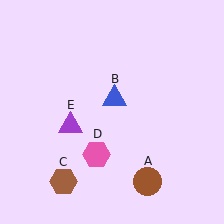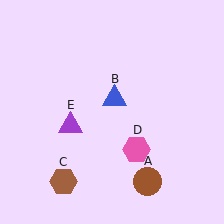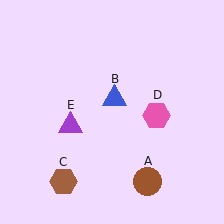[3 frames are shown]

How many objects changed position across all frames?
1 object changed position: pink hexagon (object D).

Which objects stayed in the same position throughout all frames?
Brown circle (object A) and blue triangle (object B) and brown hexagon (object C) and purple triangle (object E) remained stationary.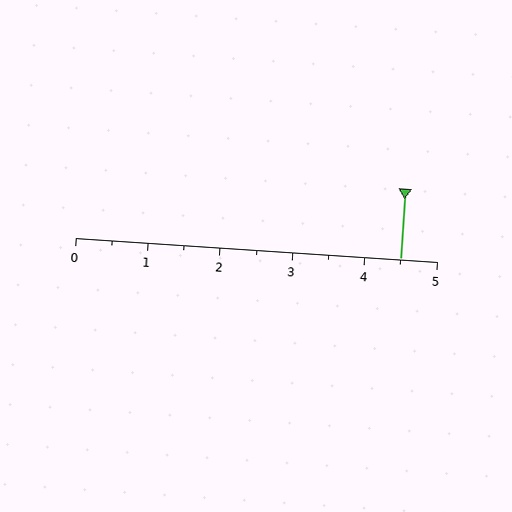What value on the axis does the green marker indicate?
The marker indicates approximately 4.5.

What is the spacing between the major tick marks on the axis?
The major ticks are spaced 1 apart.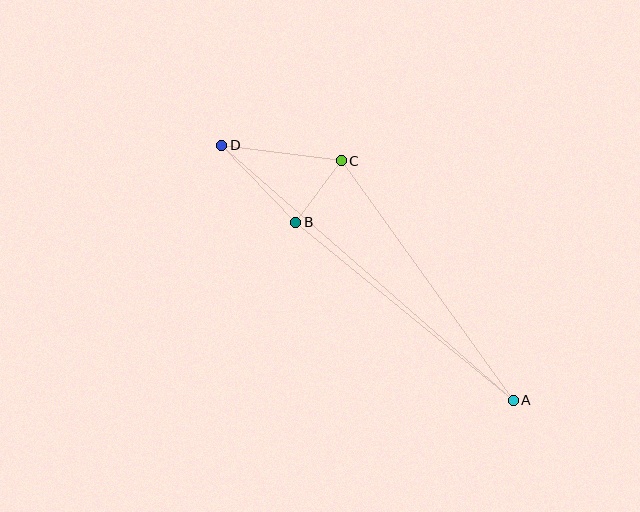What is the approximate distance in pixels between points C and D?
The distance between C and D is approximately 121 pixels.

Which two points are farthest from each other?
Points A and D are farthest from each other.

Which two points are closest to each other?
Points B and C are closest to each other.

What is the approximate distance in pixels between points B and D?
The distance between B and D is approximately 107 pixels.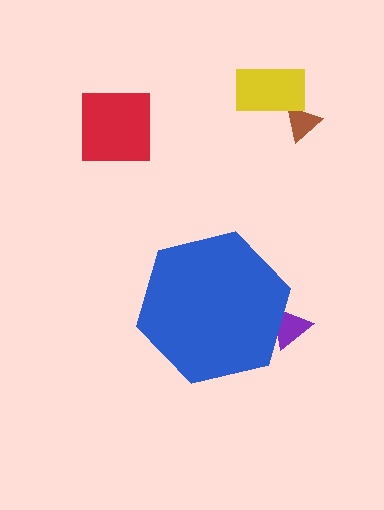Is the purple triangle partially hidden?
Yes, the purple triangle is partially hidden behind the blue hexagon.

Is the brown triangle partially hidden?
No, the brown triangle is fully visible.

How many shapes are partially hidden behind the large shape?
1 shape is partially hidden.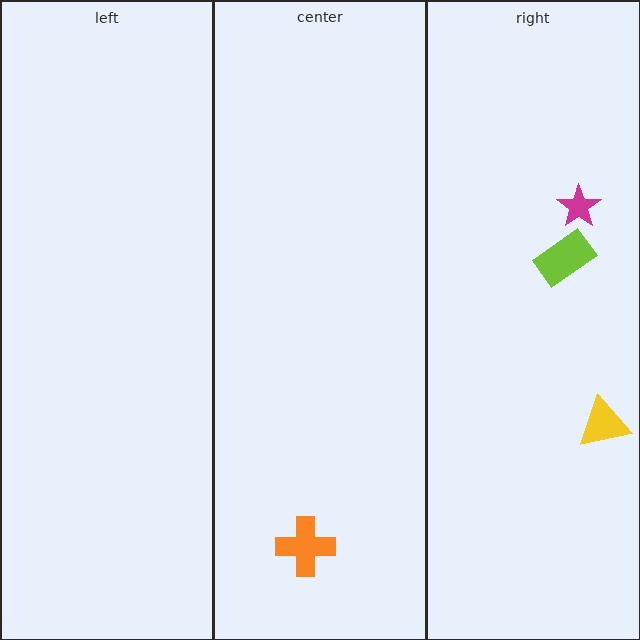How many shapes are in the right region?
3.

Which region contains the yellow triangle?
The right region.